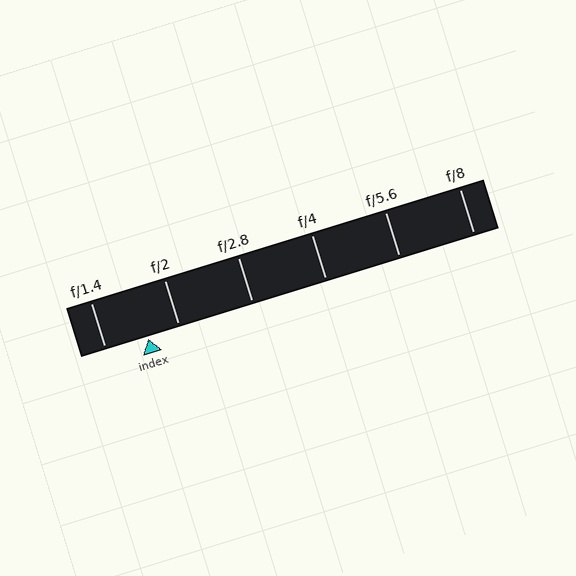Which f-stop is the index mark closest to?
The index mark is closest to f/2.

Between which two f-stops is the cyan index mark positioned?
The index mark is between f/1.4 and f/2.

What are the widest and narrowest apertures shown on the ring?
The widest aperture shown is f/1.4 and the narrowest is f/8.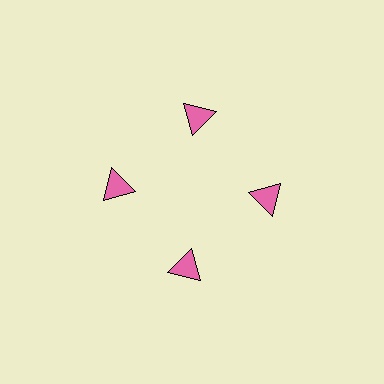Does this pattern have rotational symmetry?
Yes, this pattern has 4-fold rotational symmetry. It looks the same after rotating 90 degrees around the center.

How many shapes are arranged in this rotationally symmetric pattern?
There are 4 shapes, arranged in 4 groups of 1.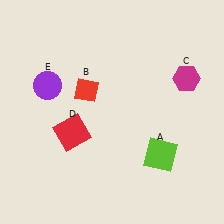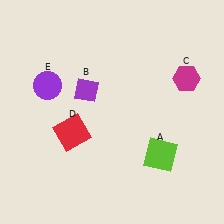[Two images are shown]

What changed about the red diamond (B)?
In Image 1, B is red. In Image 2, it changed to purple.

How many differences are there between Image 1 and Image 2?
There is 1 difference between the two images.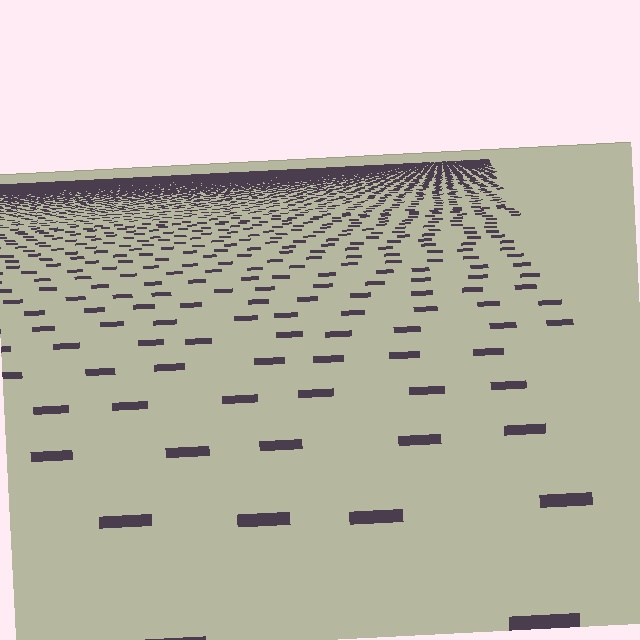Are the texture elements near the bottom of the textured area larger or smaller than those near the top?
Larger. Near the bottom, elements are closer to the viewer and appear at a bigger on-screen size.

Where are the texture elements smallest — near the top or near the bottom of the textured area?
Near the top.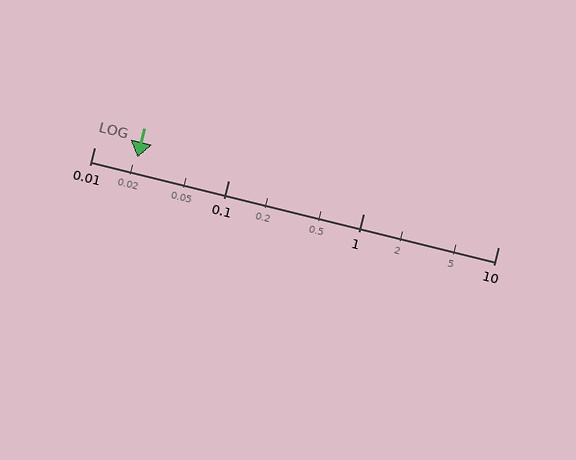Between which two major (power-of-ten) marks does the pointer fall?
The pointer is between 0.01 and 0.1.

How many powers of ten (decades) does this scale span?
The scale spans 3 decades, from 0.01 to 10.